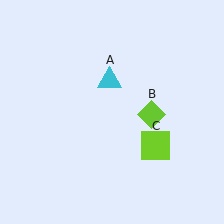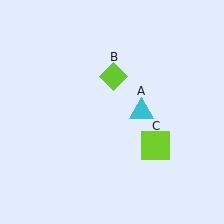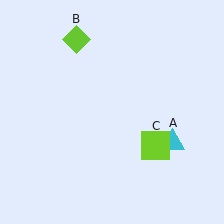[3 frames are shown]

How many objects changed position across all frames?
2 objects changed position: cyan triangle (object A), lime diamond (object B).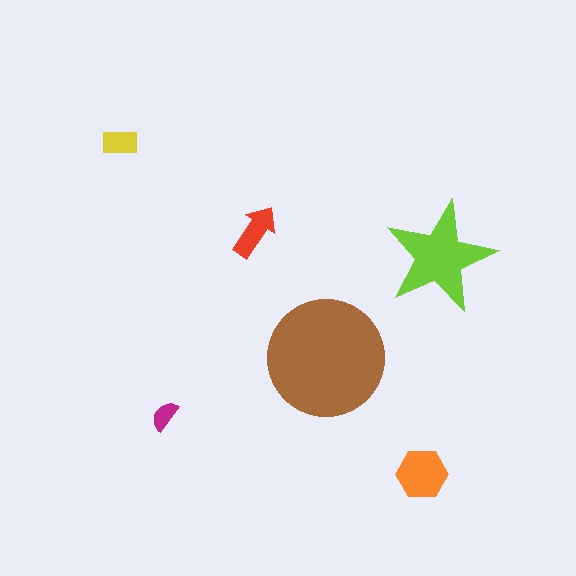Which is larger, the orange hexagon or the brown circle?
The brown circle.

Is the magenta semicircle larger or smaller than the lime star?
Smaller.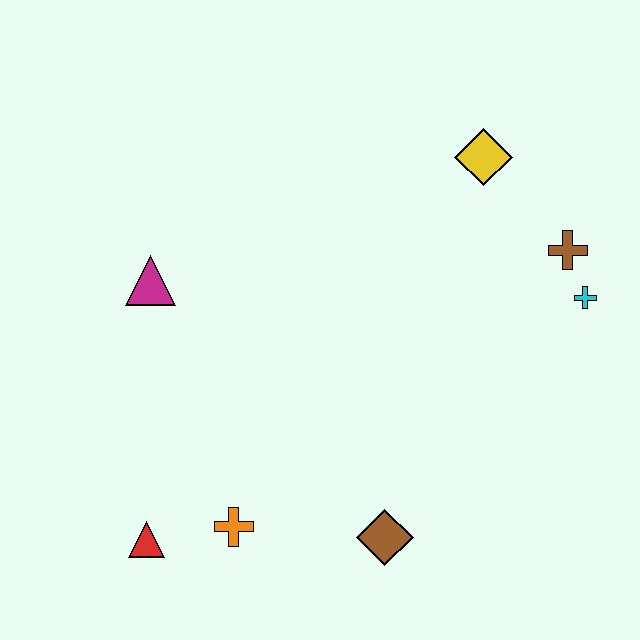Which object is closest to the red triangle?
The orange cross is closest to the red triangle.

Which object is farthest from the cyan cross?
The red triangle is farthest from the cyan cross.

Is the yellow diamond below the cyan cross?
No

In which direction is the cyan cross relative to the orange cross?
The cyan cross is to the right of the orange cross.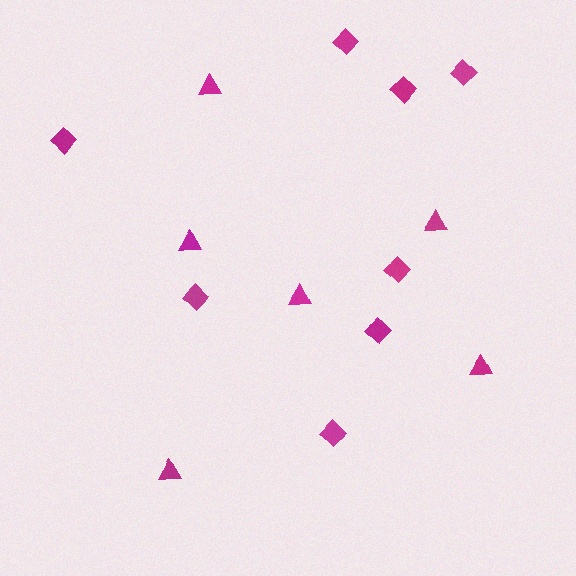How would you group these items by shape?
There are 2 groups: one group of diamonds (8) and one group of triangles (6).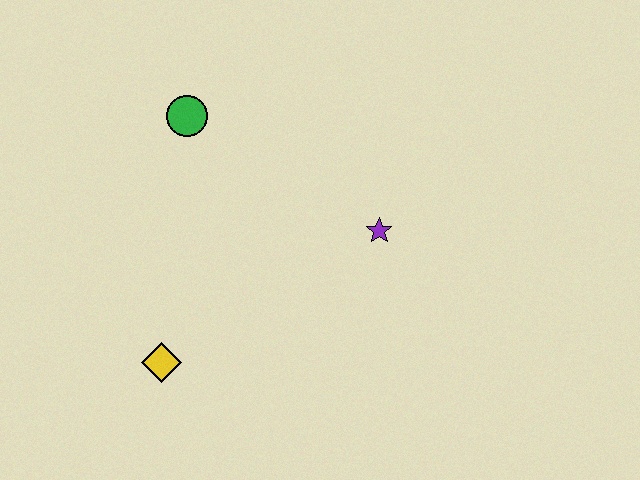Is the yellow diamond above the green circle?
No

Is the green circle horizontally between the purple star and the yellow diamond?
Yes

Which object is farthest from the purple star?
The yellow diamond is farthest from the purple star.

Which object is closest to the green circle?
The purple star is closest to the green circle.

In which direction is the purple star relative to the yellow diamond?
The purple star is to the right of the yellow diamond.